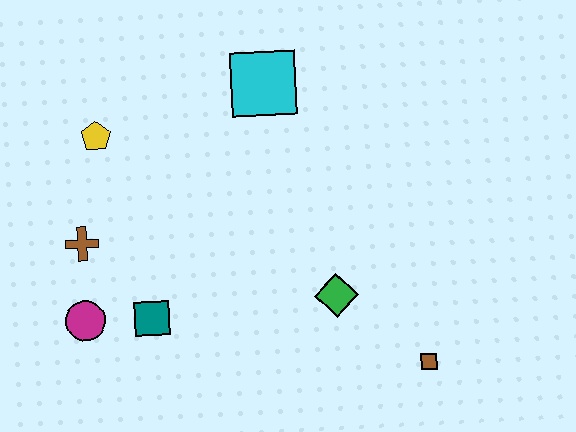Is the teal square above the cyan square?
No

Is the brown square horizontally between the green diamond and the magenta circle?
No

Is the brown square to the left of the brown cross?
No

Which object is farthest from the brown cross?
The brown square is farthest from the brown cross.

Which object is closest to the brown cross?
The magenta circle is closest to the brown cross.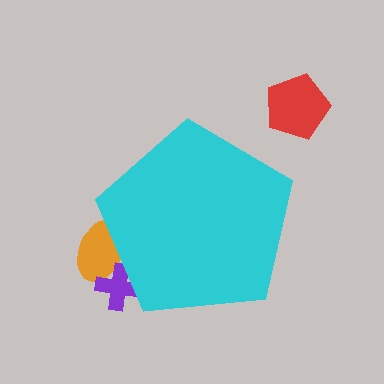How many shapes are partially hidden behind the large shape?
2 shapes are partially hidden.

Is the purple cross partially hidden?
Yes, the purple cross is partially hidden behind the cyan pentagon.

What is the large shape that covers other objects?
A cyan pentagon.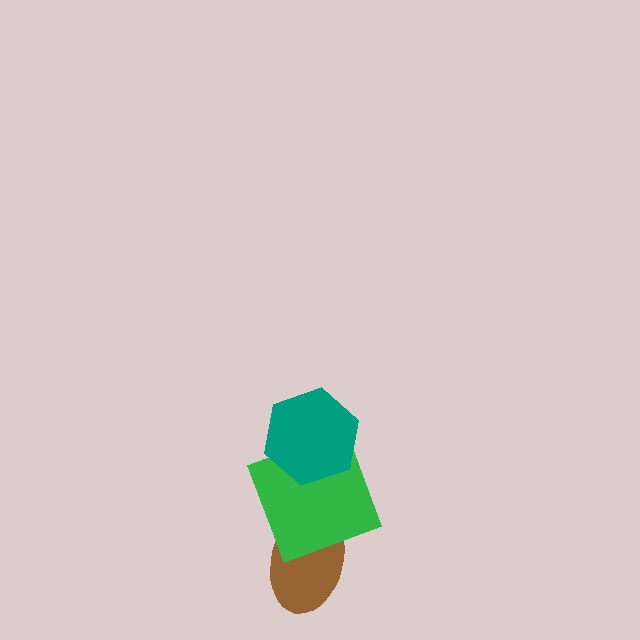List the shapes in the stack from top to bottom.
From top to bottom: the teal hexagon, the green square, the brown ellipse.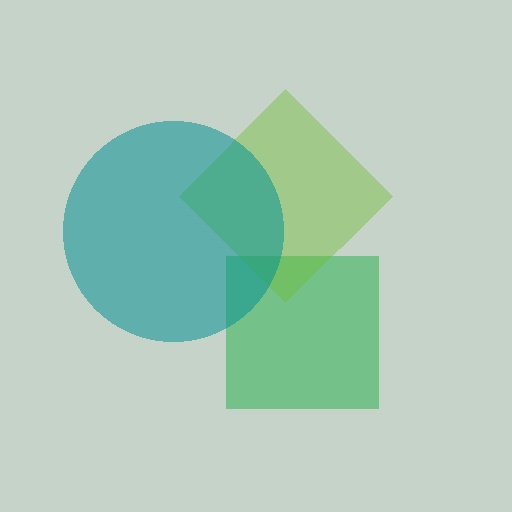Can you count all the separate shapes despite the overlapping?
Yes, there are 3 separate shapes.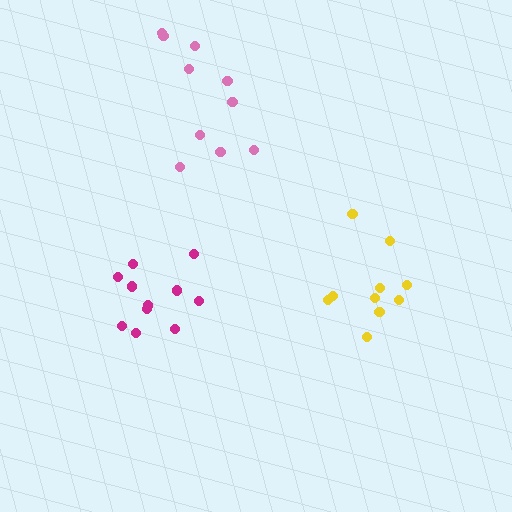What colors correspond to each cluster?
The clusters are colored: pink, magenta, yellow.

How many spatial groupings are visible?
There are 3 spatial groupings.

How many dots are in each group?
Group 1: 11 dots, Group 2: 11 dots, Group 3: 10 dots (32 total).